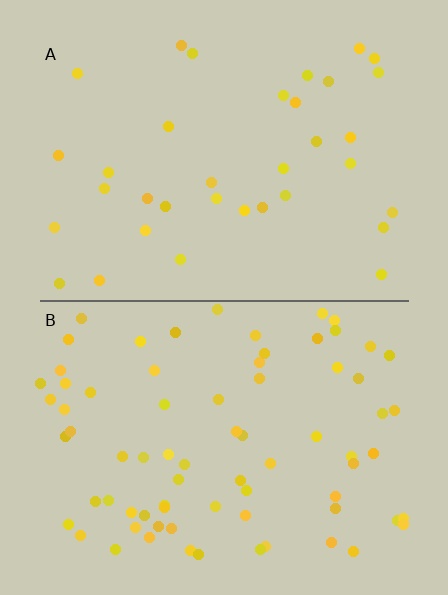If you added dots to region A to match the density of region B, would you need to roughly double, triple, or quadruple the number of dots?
Approximately double.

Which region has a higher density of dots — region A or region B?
B (the bottom).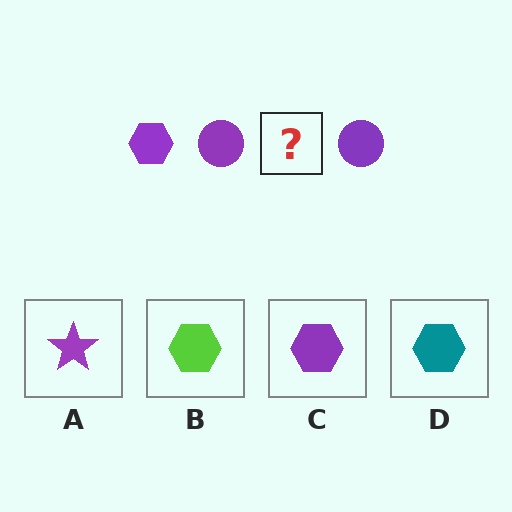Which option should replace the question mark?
Option C.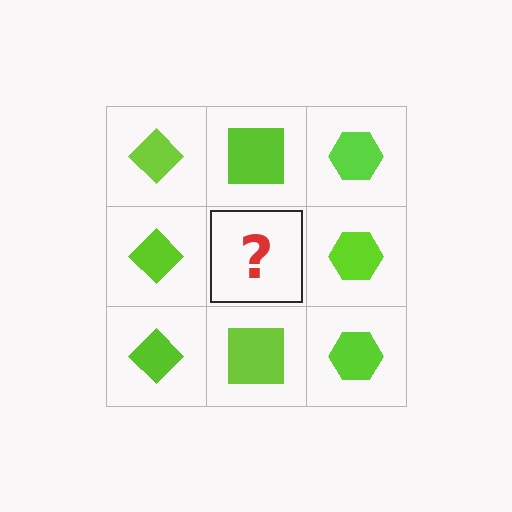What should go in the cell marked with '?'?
The missing cell should contain a lime square.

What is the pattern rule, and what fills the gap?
The rule is that each column has a consistent shape. The gap should be filled with a lime square.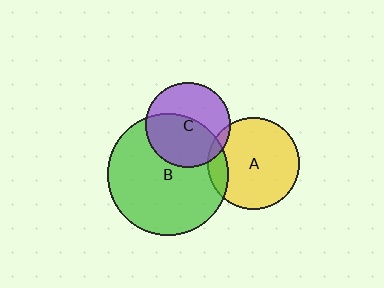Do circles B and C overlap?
Yes.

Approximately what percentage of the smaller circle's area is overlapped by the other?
Approximately 55%.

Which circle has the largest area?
Circle B (green).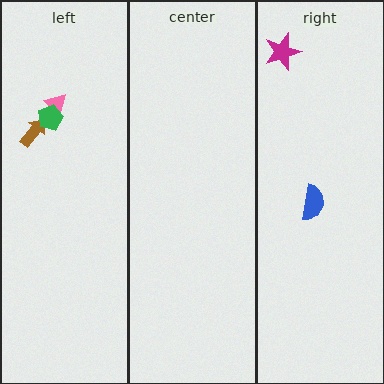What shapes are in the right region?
The blue semicircle, the magenta star.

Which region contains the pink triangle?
The left region.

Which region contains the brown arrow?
The left region.